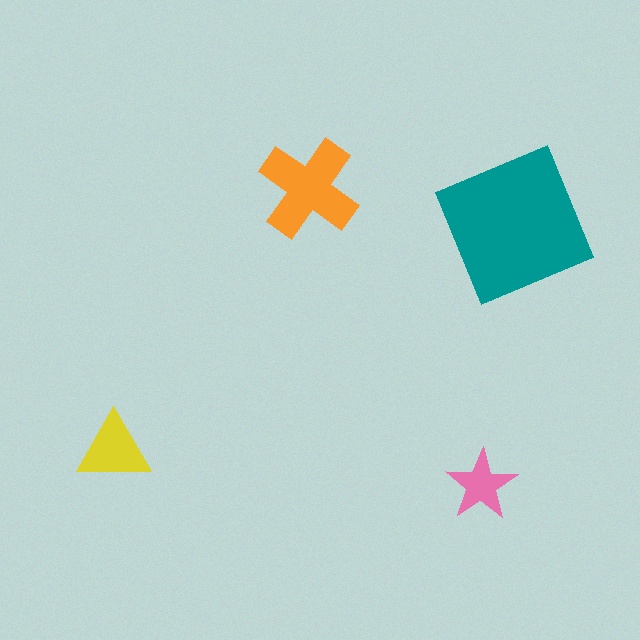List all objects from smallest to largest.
The pink star, the yellow triangle, the orange cross, the teal square.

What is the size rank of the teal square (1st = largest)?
1st.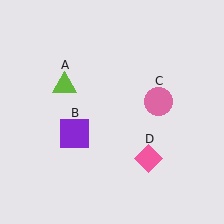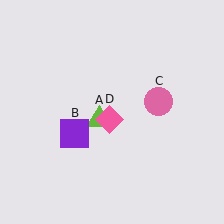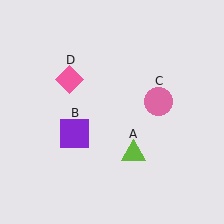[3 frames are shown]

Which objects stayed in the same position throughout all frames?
Purple square (object B) and pink circle (object C) remained stationary.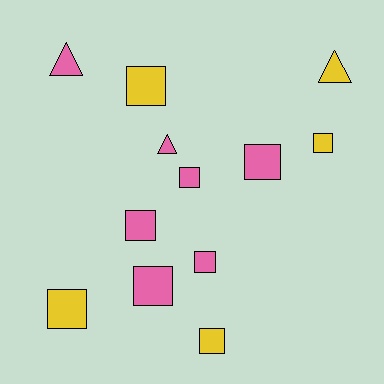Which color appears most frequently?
Pink, with 7 objects.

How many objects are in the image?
There are 12 objects.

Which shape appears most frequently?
Square, with 9 objects.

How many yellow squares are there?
There are 4 yellow squares.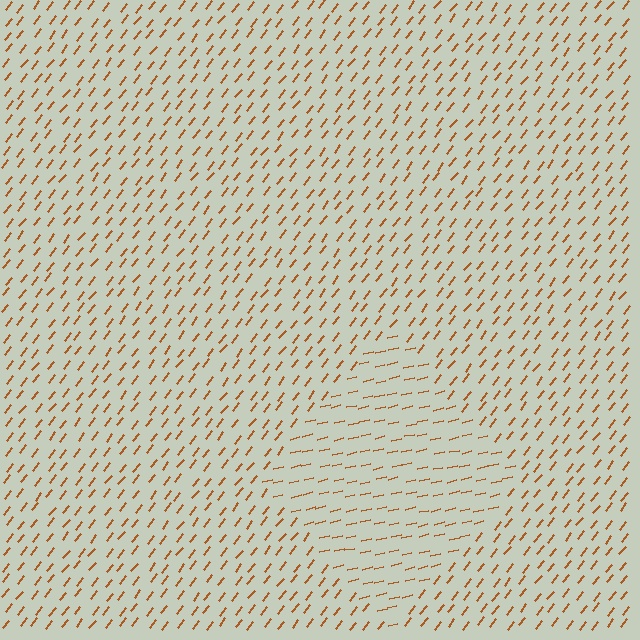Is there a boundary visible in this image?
Yes, there is a texture boundary formed by a change in line orientation.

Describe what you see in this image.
The image is filled with small brown line segments. A diamond region in the image has lines oriented differently from the surrounding lines, creating a visible texture boundary.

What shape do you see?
I see a diamond.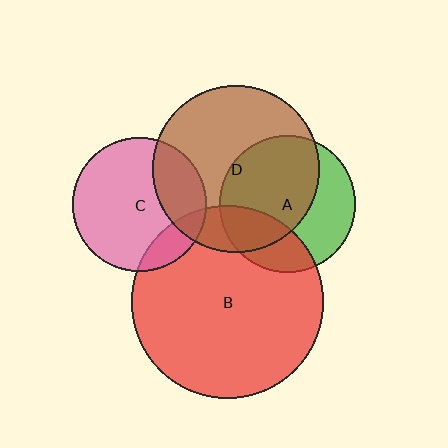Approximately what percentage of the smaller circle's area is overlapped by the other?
Approximately 15%.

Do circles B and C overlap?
Yes.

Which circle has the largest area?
Circle B (red).